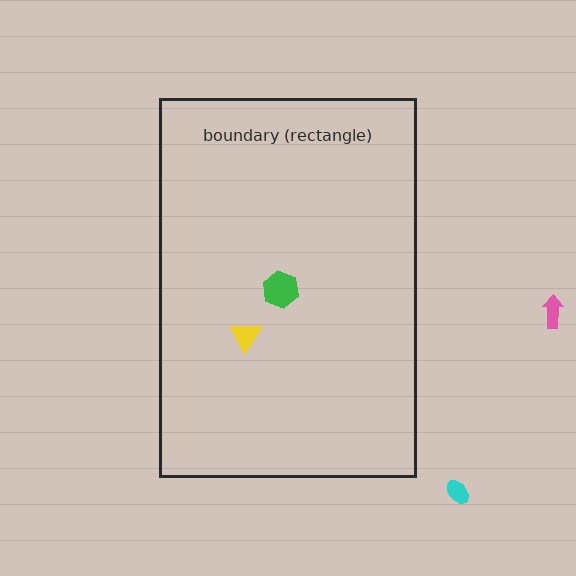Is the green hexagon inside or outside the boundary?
Inside.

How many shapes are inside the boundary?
2 inside, 2 outside.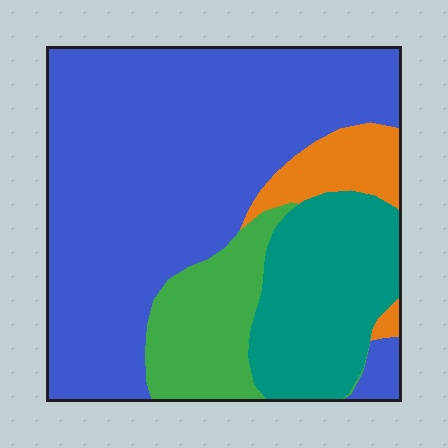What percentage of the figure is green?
Green covers 13% of the figure.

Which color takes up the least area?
Orange, at roughly 5%.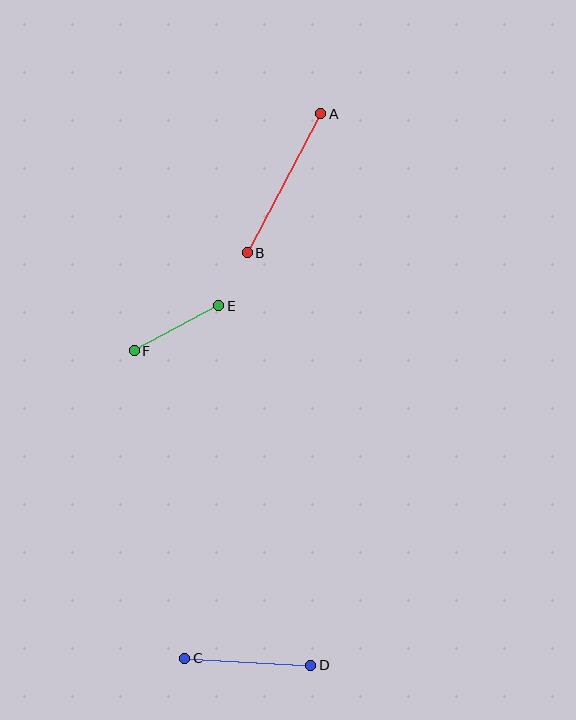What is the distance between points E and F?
The distance is approximately 96 pixels.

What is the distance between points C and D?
The distance is approximately 126 pixels.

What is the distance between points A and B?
The distance is approximately 158 pixels.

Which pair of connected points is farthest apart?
Points A and B are farthest apart.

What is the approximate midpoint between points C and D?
The midpoint is at approximately (248, 662) pixels.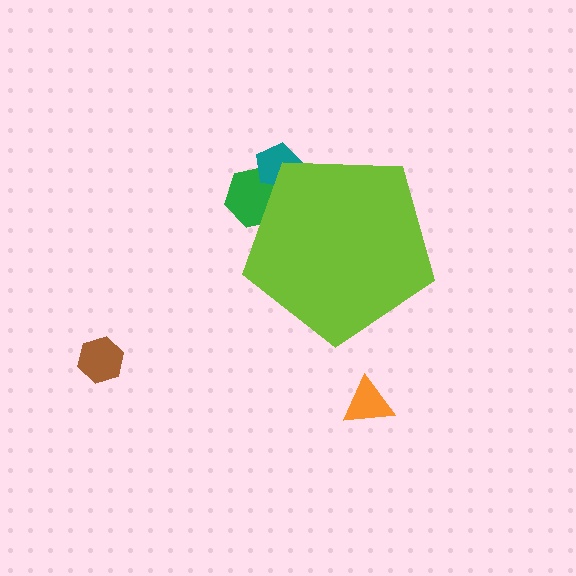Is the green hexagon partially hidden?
Yes, the green hexagon is partially hidden behind the lime pentagon.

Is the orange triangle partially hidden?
No, the orange triangle is fully visible.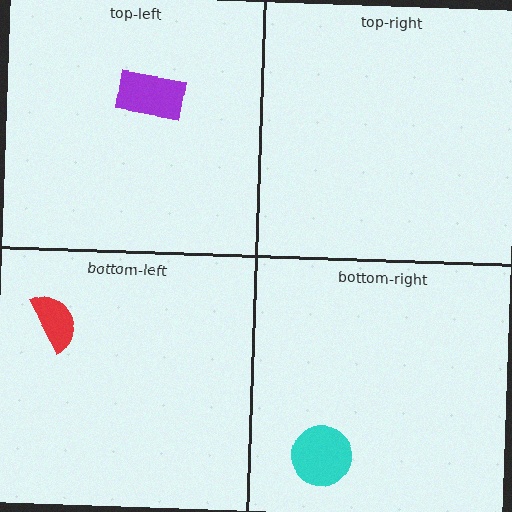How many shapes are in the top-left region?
1.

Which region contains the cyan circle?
The bottom-right region.